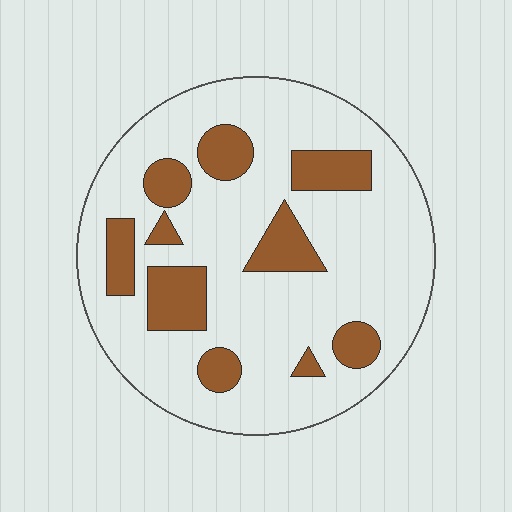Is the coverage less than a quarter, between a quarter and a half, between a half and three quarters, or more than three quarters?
Less than a quarter.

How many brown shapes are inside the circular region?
10.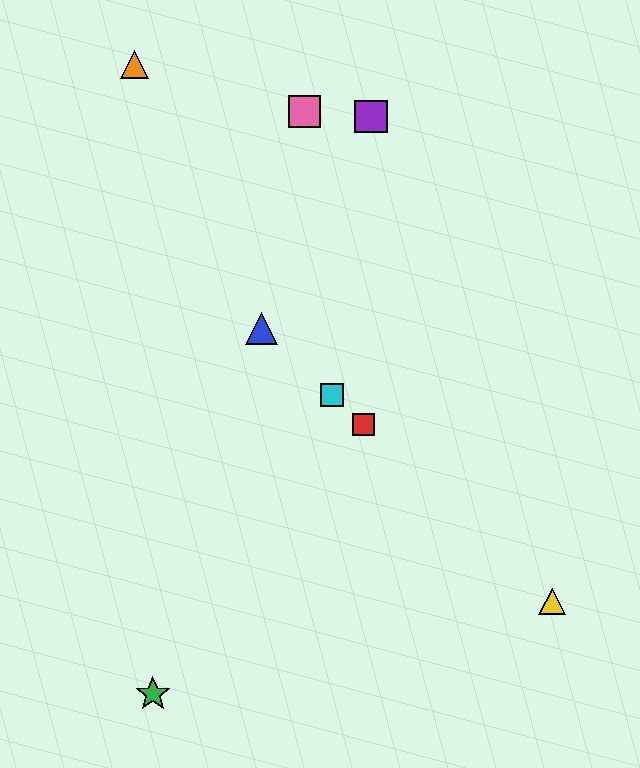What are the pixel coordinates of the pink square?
The pink square is at (305, 112).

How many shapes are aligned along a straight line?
4 shapes (the red square, the blue triangle, the yellow triangle, the cyan square) are aligned along a straight line.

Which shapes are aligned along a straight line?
The red square, the blue triangle, the yellow triangle, the cyan square are aligned along a straight line.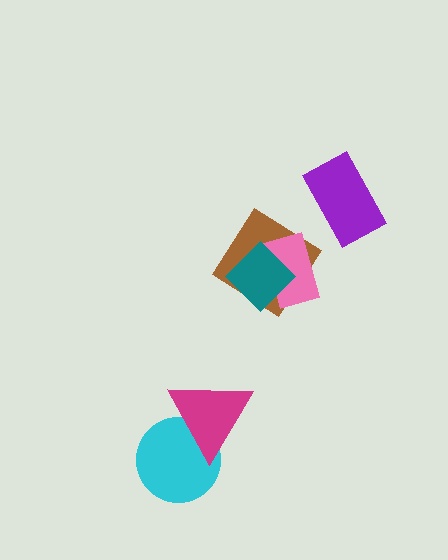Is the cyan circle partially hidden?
Yes, it is partially covered by another shape.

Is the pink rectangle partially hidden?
Yes, it is partially covered by another shape.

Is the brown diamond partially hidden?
Yes, it is partially covered by another shape.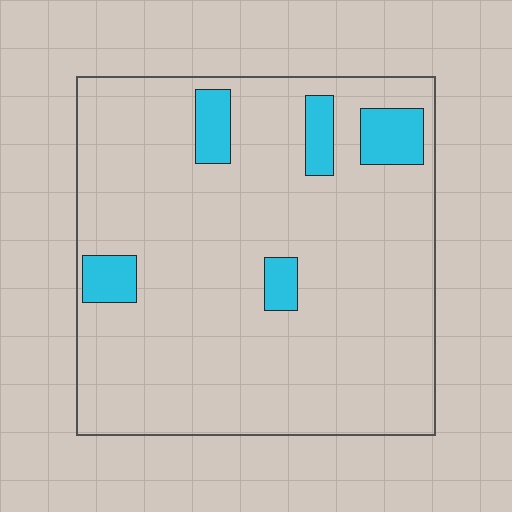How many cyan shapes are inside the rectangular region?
5.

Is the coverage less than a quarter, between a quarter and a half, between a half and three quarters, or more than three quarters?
Less than a quarter.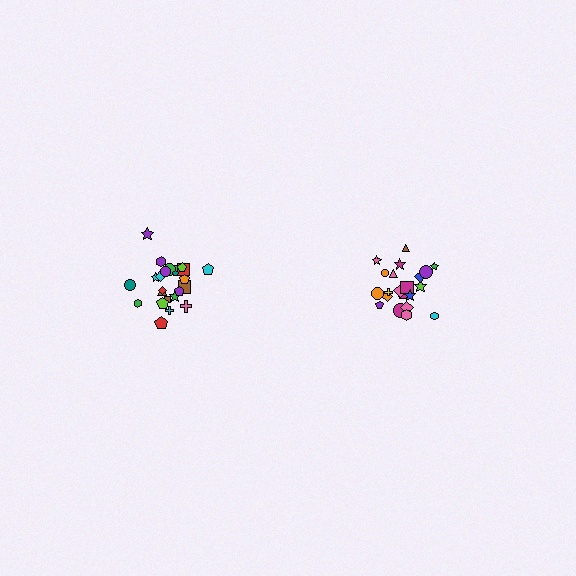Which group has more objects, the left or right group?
The left group.